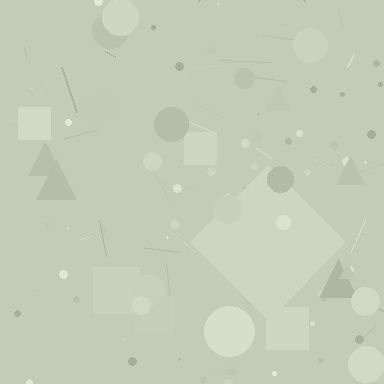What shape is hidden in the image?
A diamond is hidden in the image.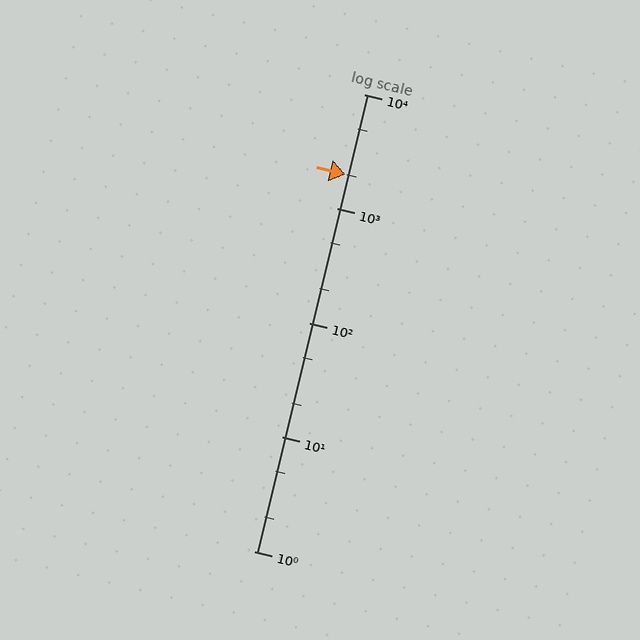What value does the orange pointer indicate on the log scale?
The pointer indicates approximately 2000.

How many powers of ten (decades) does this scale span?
The scale spans 4 decades, from 1 to 10000.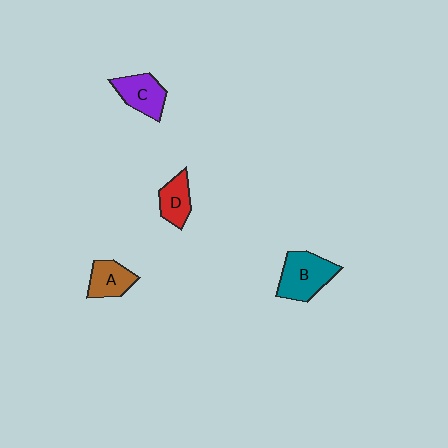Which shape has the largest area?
Shape B (teal).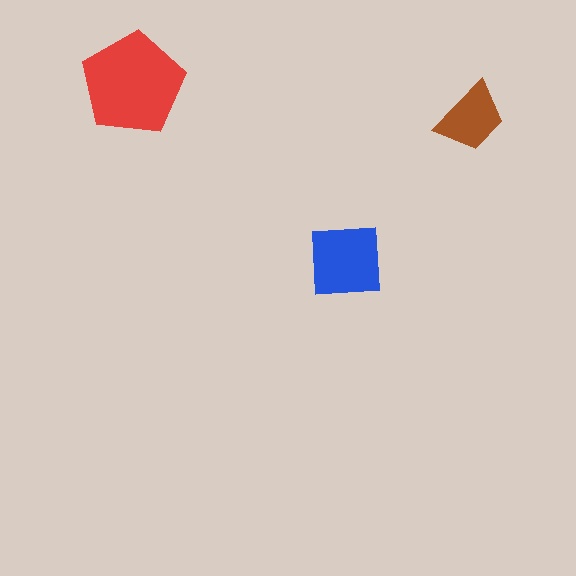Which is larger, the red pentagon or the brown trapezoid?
The red pentagon.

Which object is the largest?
The red pentagon.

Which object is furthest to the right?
The brown trapezoid is rightmost.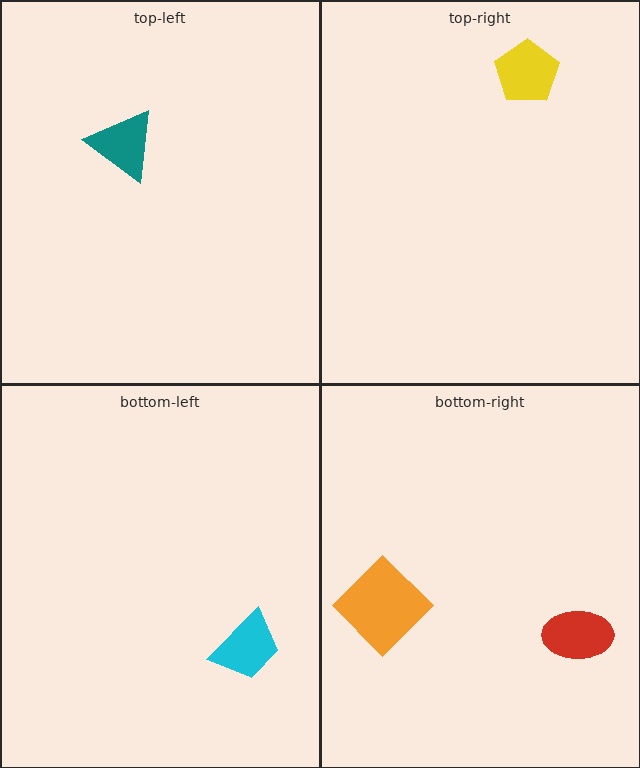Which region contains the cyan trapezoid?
The bottom-left region.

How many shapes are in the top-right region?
1.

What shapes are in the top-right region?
The yellow pentagon.